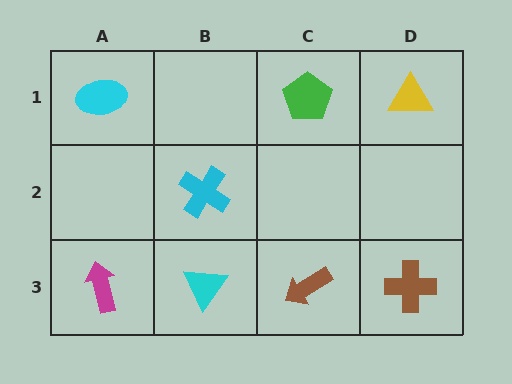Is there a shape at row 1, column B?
No, that cell is empty.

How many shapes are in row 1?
3 shapes.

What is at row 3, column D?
A brown cross.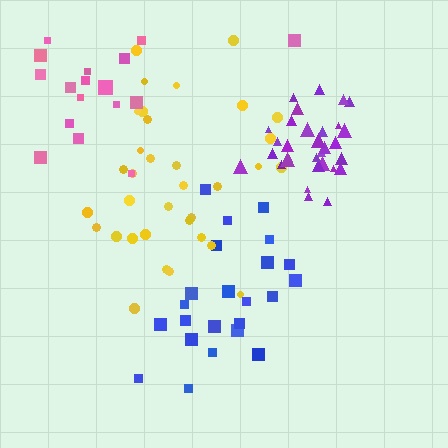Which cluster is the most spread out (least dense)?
Pink.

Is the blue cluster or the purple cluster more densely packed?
Purple.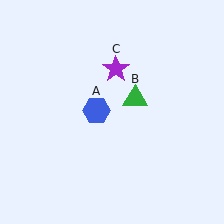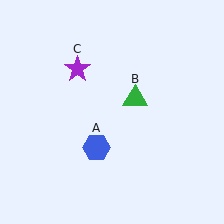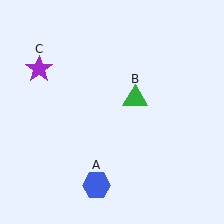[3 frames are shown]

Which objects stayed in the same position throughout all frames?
Green triangle (object B) remained stationary.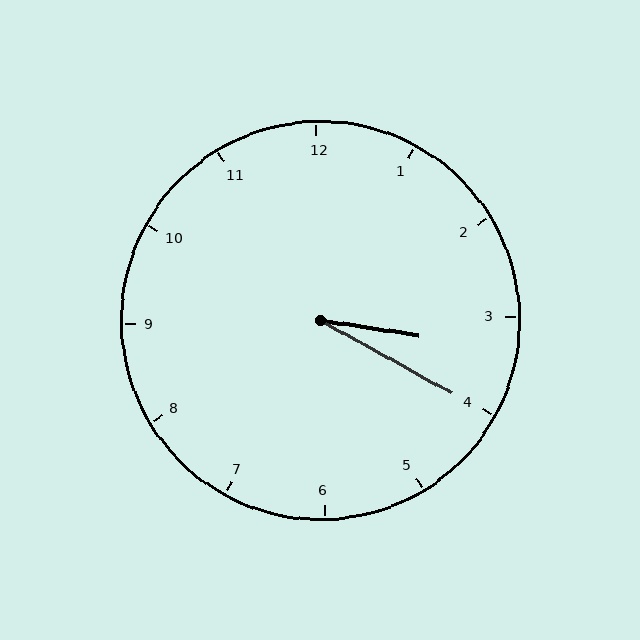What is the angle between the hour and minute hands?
Approximately 20 degrees.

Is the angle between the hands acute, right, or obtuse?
It is acute.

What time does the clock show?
3:20.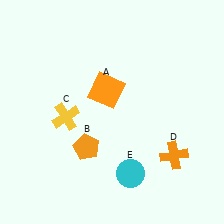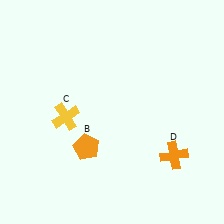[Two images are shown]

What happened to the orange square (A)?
The orange square (A) was removed in Image 2. It was in the top-left area of Image 1.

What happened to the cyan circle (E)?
The cyan circle (E) was removed in Image 2. It was in the bottom-right area of Image 1.